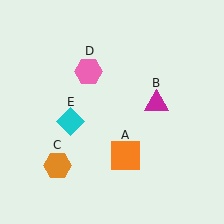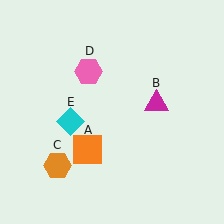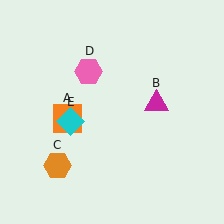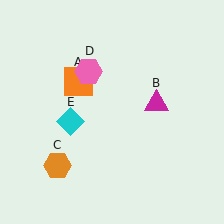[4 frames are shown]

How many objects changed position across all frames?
1 object changed position: orange square (object A).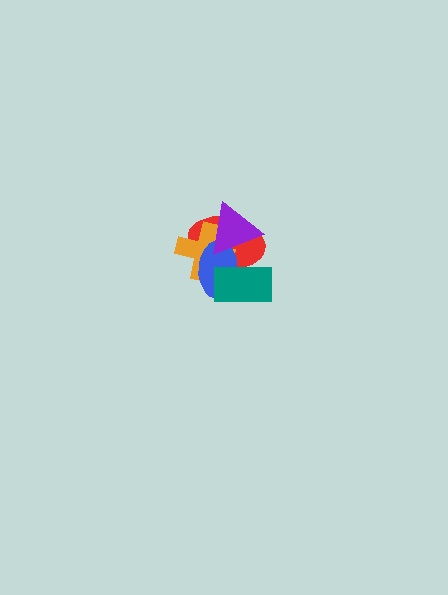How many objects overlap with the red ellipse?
4 objects overlap with the red ellipse.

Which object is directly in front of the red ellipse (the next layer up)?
The orange cross is directly in front of the red ellipse.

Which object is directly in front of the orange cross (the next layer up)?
The blue ellipse is directly in front of the orange cross.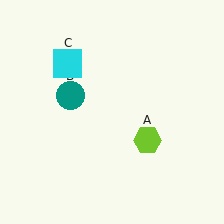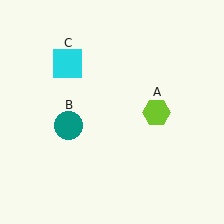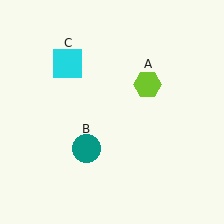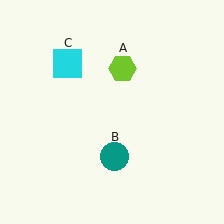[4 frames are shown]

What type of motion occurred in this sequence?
The lime hexagon (object A), teal circle (object B) rotated counterclockwise around the center of the scene.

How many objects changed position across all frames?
2 objects changed position: lime hexagon (object A), teal circle (object B).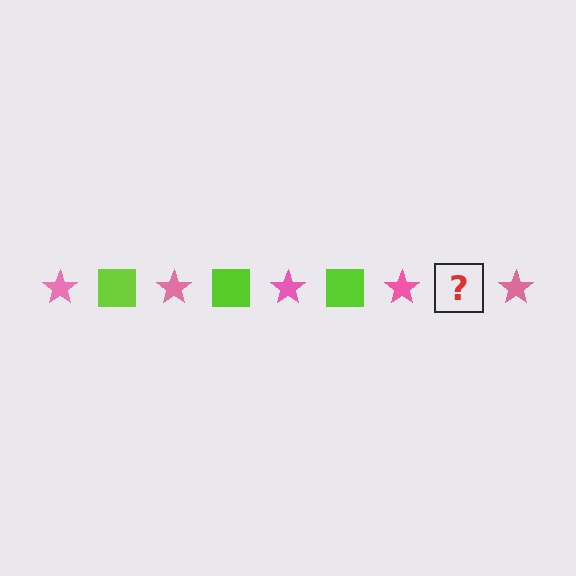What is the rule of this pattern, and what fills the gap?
The rule is that the pattern alternates between pink star and lime square. The gap should be filled with a lime square.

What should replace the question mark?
The question mark should be replaced with a lime square.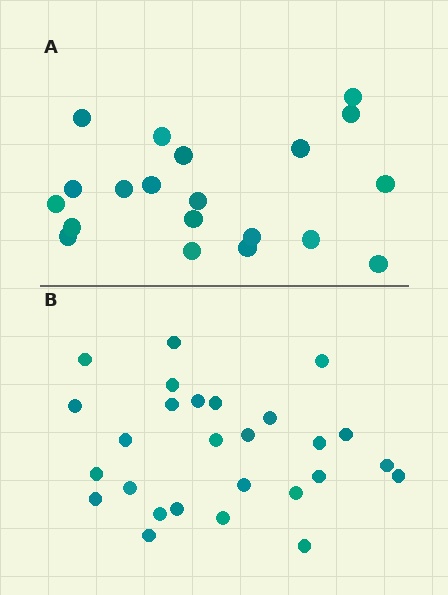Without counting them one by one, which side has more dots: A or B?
Region B (the bottom region) has more dots.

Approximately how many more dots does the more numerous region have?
Region B has roughly 8 or so more dots than region A.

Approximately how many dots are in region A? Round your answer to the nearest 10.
About 20 dots.